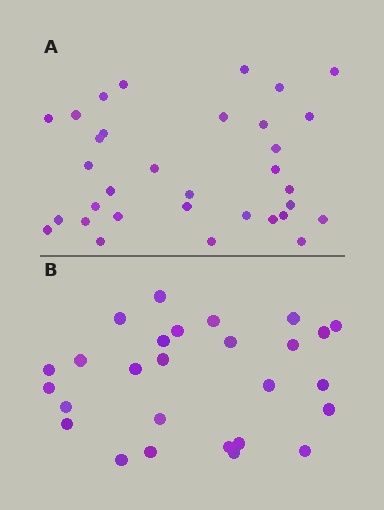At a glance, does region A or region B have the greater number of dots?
Region A (the top region) has more dots.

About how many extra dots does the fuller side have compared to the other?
Region A has about 6 more dots than region B.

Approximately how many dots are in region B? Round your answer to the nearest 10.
About 30 dots. (The exact count is 27, which rounds to 30.)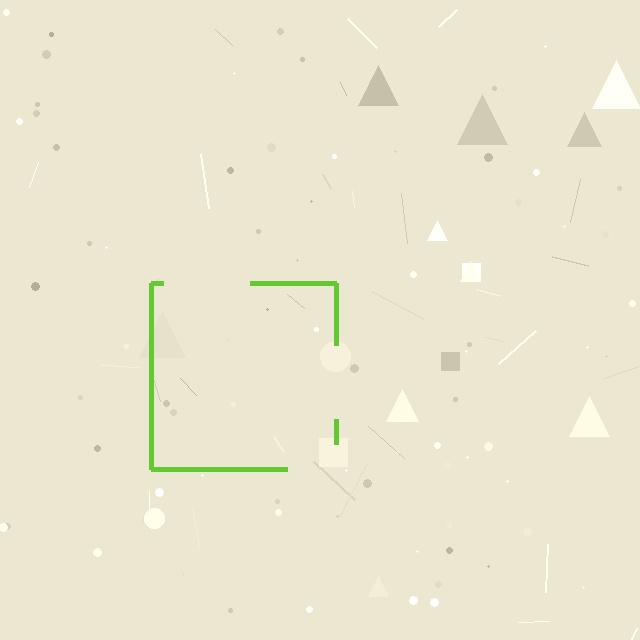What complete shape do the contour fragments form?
The contour fragments form a square.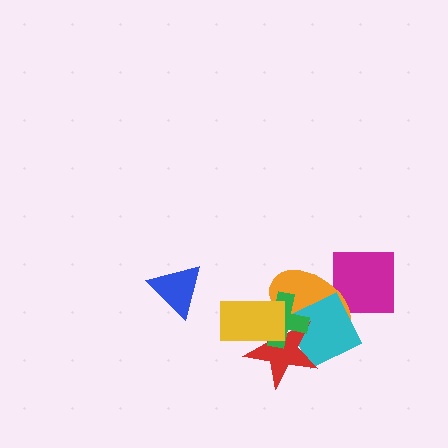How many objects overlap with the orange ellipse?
5 objects overlap with the orange ellipse.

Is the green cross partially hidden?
Yes, it is partially covered by another shape.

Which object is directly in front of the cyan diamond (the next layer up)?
The red star is directly in front of the cyan diamond.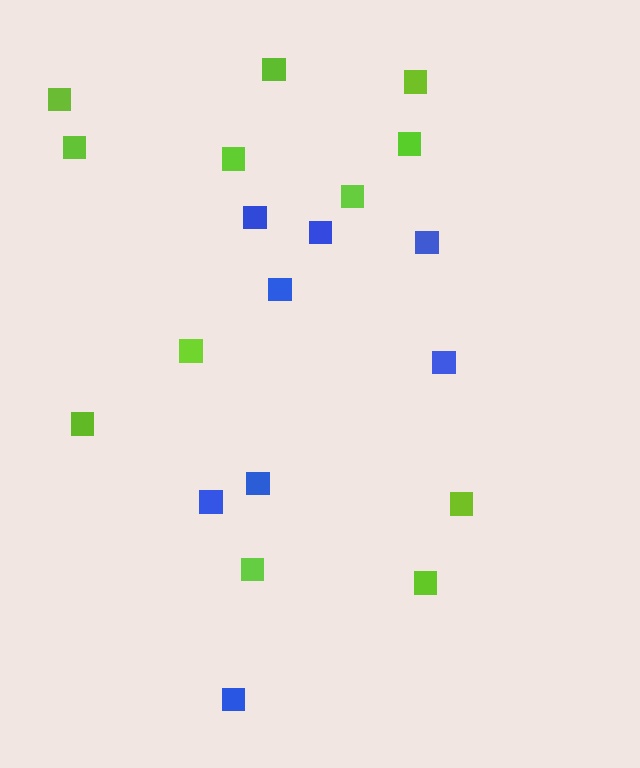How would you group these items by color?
There are 2 groups: one group of lime squares (12) and one group of blue squares (8).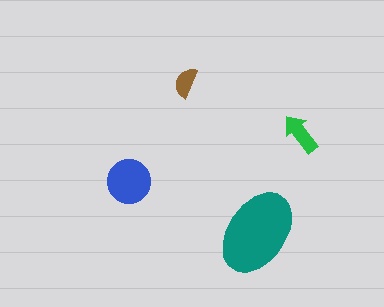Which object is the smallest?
The brown semicircle.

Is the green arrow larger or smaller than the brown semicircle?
Larger.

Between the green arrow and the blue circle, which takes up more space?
The blue circle.